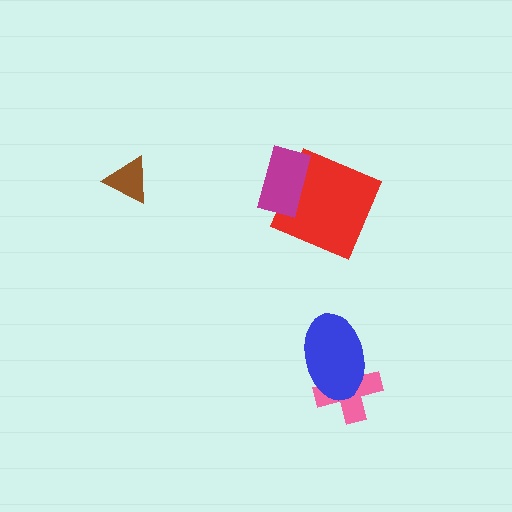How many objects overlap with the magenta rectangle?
1 object overlaps with the magenta rectangle.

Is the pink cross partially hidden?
Yes, it is partially covered by another shape.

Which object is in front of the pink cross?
The blue ellipse is in front of the pink cross.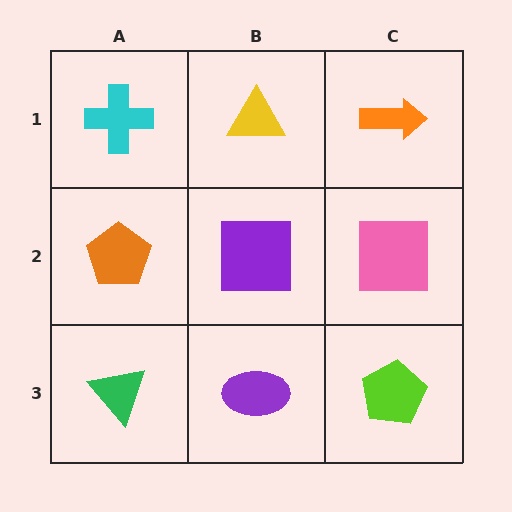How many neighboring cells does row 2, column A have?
3.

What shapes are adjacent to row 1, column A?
An orange pentagon (row 2, column A), a yellow triangle (row 1, column B).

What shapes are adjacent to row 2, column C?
An orange arrow (row 1, column C), a lime pentagon (row 3, column C), a purple square (row 2, column B).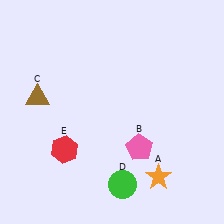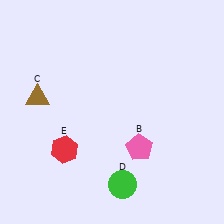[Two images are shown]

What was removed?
The orange star (A) was removed in Image 2.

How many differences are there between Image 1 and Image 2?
There is 1 difference between the two images.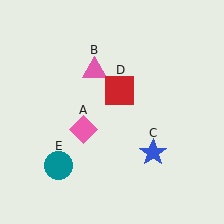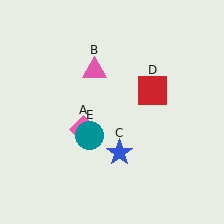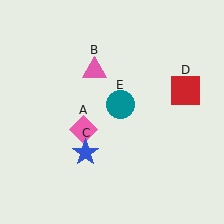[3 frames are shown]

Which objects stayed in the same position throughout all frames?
Pink diamond (object A) and pink triangle (object B) remained stationary.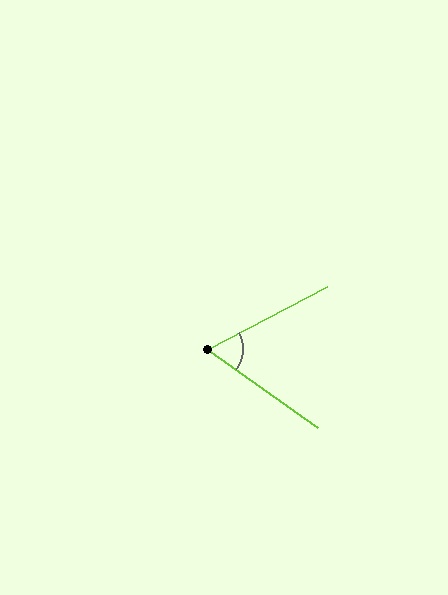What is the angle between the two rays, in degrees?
Approximately 63 degrees.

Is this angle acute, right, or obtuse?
It is acute.